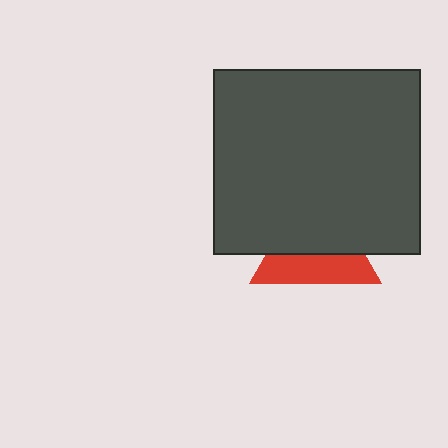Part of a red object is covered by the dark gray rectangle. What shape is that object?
It is a triangle.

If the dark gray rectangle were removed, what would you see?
You would see the complete red triangle.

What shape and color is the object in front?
The object in front is a dark gray rectangle.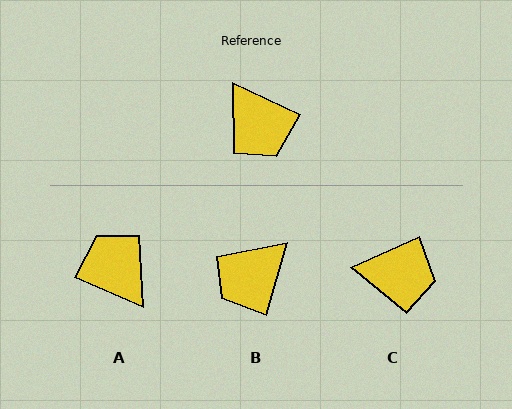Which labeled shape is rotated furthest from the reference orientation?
A, about 178 degrees away.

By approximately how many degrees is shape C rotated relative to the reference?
Approximately 50 degrees counter-clockwise.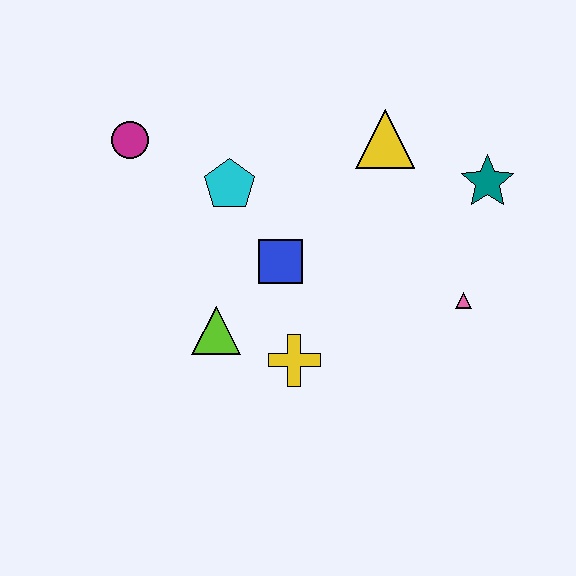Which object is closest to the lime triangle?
The yellow cross is closest to the lime triangle.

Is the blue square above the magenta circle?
No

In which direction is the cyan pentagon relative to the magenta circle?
The cyan pentagon is to the right of the magenta circle.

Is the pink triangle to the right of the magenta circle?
Yes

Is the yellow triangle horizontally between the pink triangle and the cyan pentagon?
Yes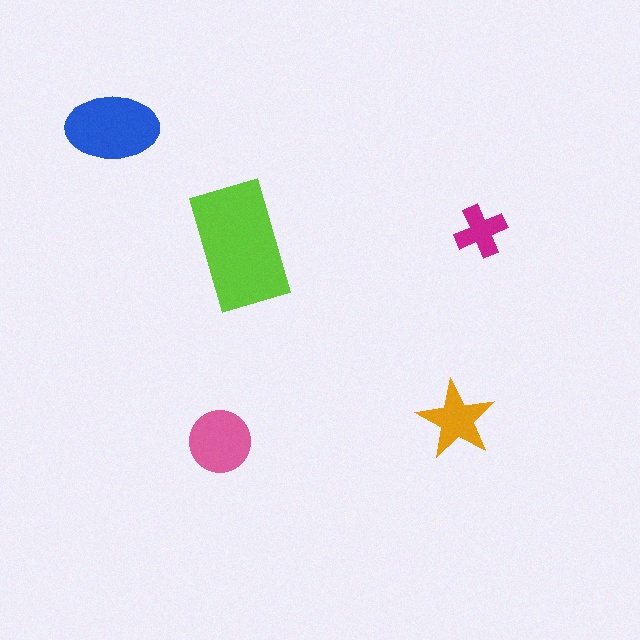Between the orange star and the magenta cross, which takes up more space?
The orange star.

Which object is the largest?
The lime rectangle.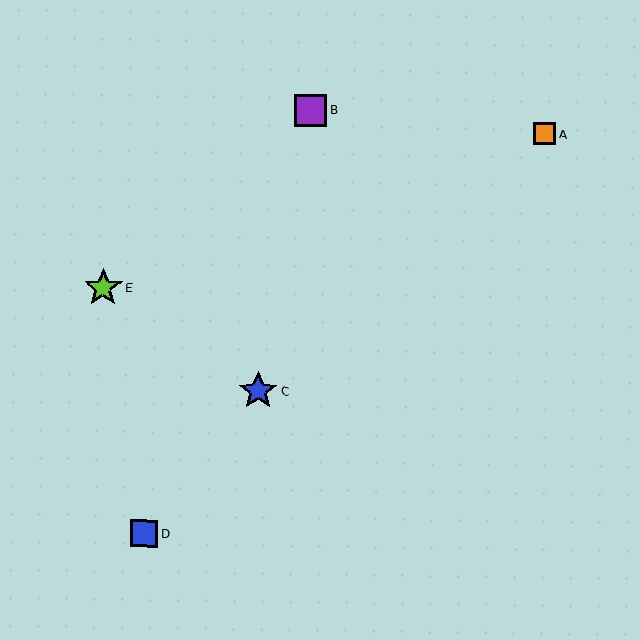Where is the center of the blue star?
The center of the blue star is at (258, 391).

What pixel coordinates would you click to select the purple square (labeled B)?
Click at (311, 110) to select the purple square B.